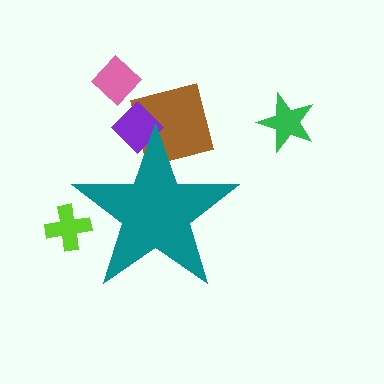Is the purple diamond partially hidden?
Yes, the purple diamond is partially hidden behind the teal star.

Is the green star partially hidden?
No, the green star is fully visible.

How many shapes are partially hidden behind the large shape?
3 shapes are partially hidden.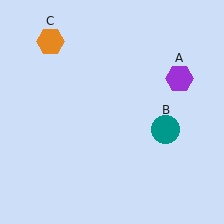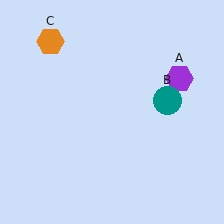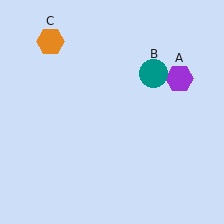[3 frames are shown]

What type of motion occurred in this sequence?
The teal circle (object B) rotated counterclockwise around the center of the scene.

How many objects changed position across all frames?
1 object changed position: teal circle (object B).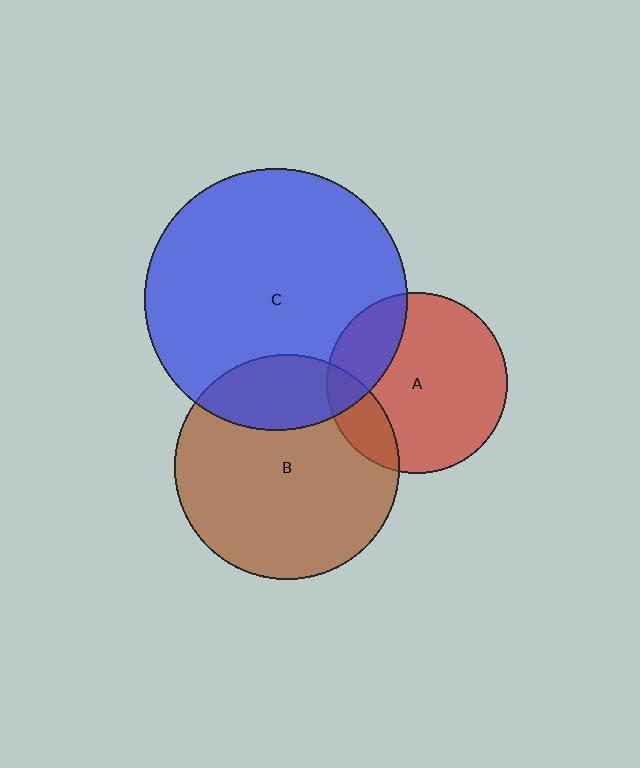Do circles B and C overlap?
Yes.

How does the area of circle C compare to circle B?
Approximately 1.4 times.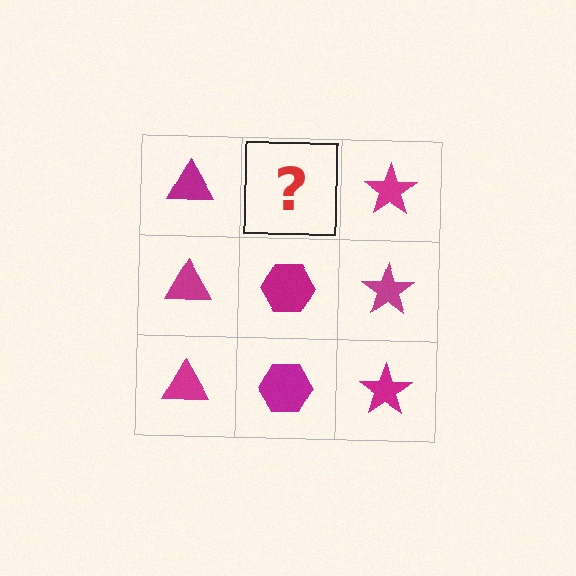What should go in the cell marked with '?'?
The missing cell should contain a magenta hexagon.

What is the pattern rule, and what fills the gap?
The rule is that each column has a consistent shape. The gap should be filled with a magenta hexagon.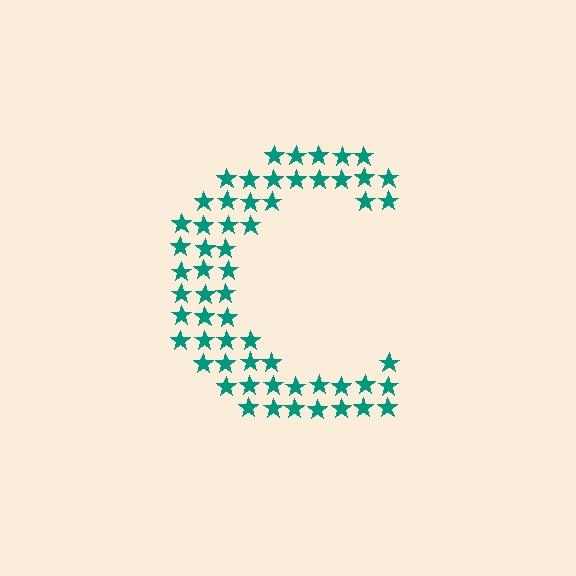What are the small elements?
The small elements are stars.